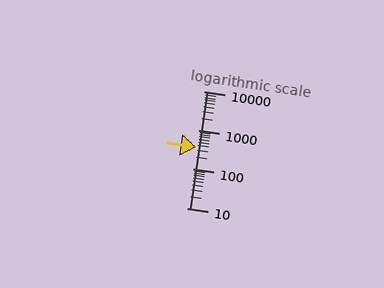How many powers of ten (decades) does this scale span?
The scale spans 3 decades, from 10 to 10000.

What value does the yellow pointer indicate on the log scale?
The pointer indicates approximately 360.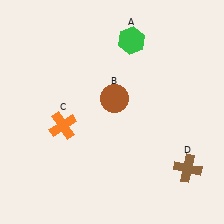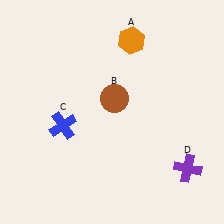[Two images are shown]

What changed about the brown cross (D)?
In Image 1, D is brown. In Image 2, it changed to purple.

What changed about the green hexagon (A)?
In Image 1, A is green. In Image 2, it changed to orange.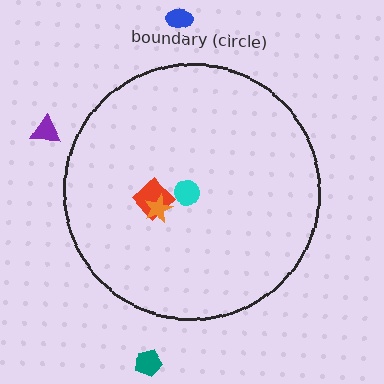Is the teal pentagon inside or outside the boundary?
Outside.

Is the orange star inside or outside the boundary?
Inside.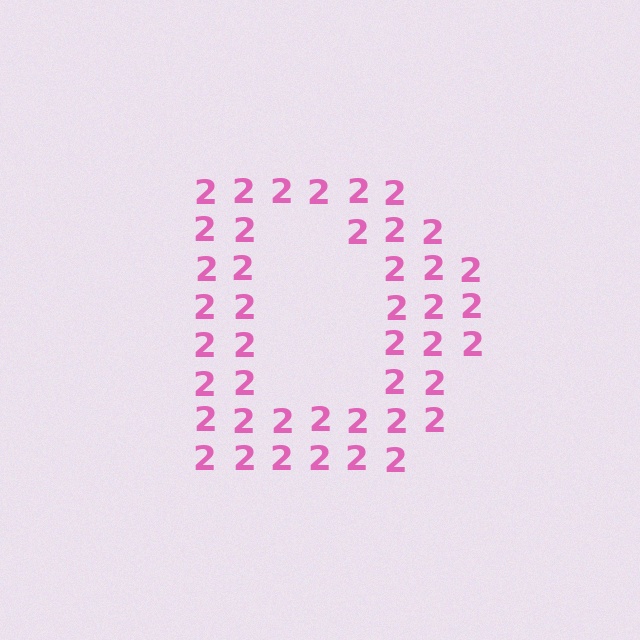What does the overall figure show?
The overall figure shows the letter D.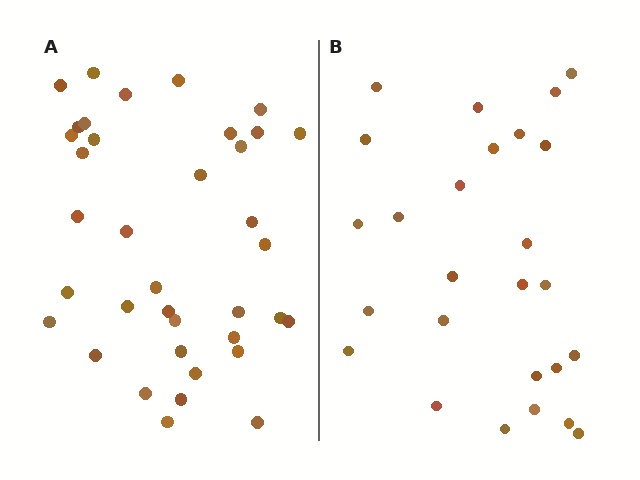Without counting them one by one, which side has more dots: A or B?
Region A (the left region) has more dots.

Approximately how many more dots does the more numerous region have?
Region A has roughly 12 or so more dots than region B.